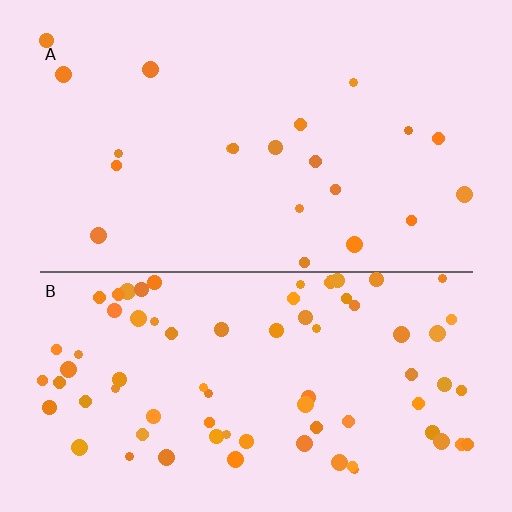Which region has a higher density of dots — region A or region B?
B (the bottom).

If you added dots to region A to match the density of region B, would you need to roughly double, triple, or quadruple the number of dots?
Approximately quadruple.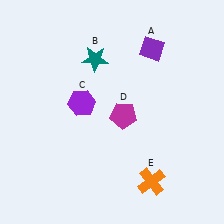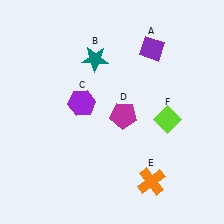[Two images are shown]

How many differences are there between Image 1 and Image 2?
There is 1 difference between the two images.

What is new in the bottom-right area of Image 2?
A lime diamond (F) was added in the bottom-right area of Image 2.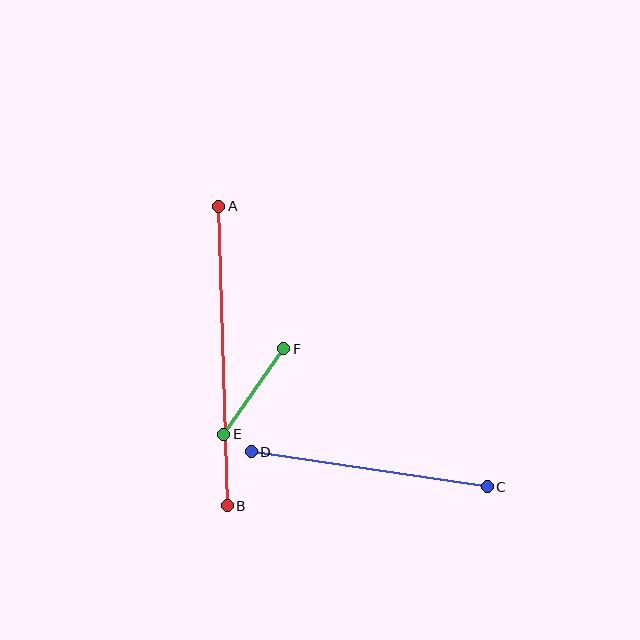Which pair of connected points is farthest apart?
Points A and B are farthest apart.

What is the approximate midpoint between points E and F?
The midpoint is at approximately (254, 391) pixels.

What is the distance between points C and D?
The distance is approximately 239 pixels.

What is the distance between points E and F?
The distance is approximately 105 pixels.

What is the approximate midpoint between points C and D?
The midpoint is at approximately (369, 469) pixels.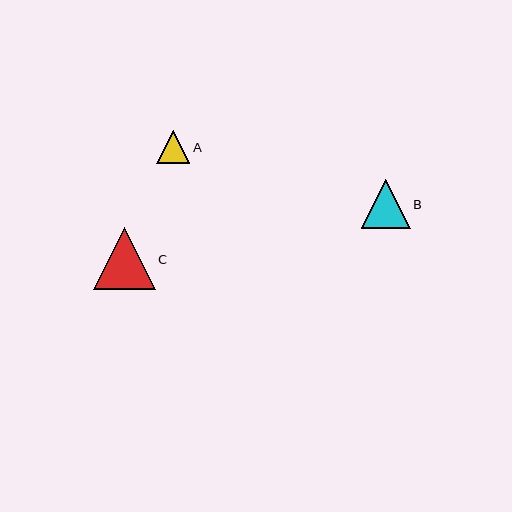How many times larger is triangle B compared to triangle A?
Triangle B is approximately 1.5 times the size of triangle A.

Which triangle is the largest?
Triangle C is the largest with a size of approximately 62 pixels.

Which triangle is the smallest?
Triangle A is the smallest with a size of approximately 33 pixels.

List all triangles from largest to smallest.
From largest to smallest: C, B, A.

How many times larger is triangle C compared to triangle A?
Triangle C is approximately 1.9 times the size of triangle A.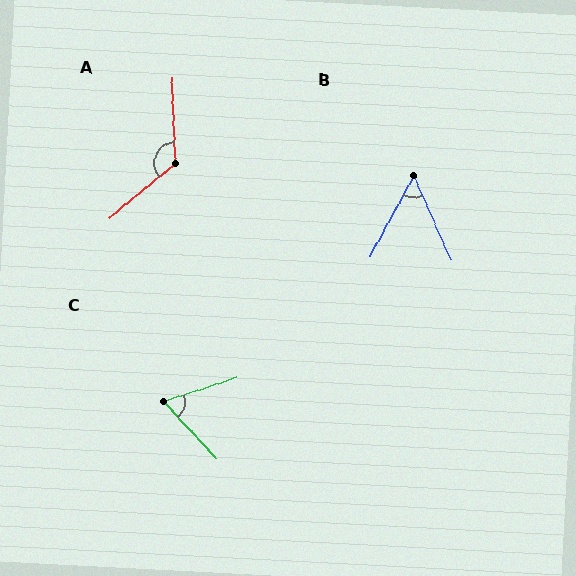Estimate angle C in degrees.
Approximately 66 degrees.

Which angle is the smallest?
B, at approximately 53 degrees.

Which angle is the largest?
A, at approximately 128 degrees.